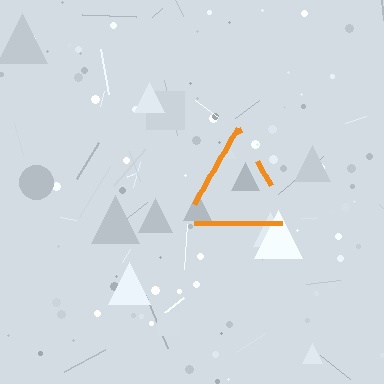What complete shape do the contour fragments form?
The contour fragments form a triangle.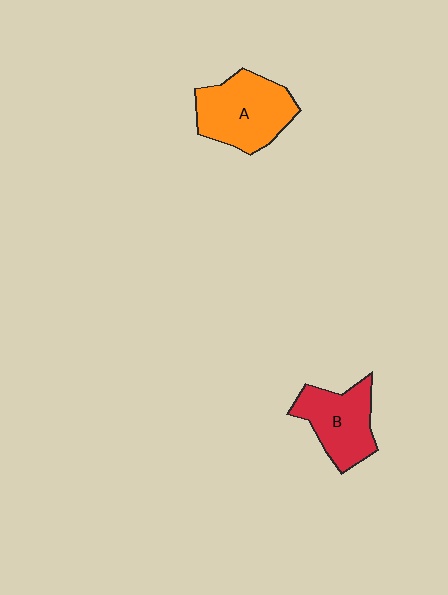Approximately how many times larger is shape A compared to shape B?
Approximately 1.2 times.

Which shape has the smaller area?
Shape B (red).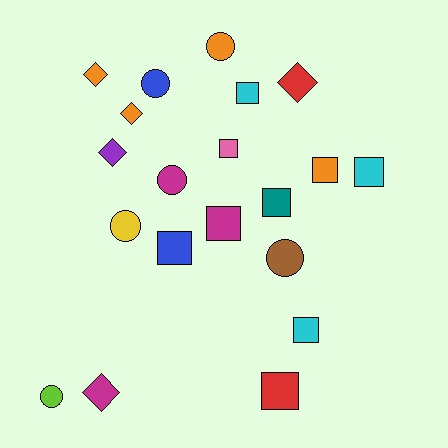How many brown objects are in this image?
There is 1 brown object.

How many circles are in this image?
There are 6 circles.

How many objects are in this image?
There are 20 objects.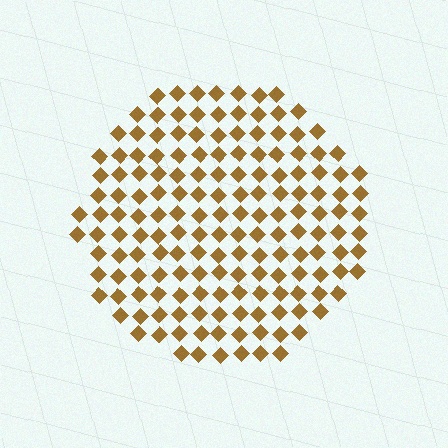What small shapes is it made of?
It is made of small diamonds.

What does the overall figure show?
The overall figure shows a circle.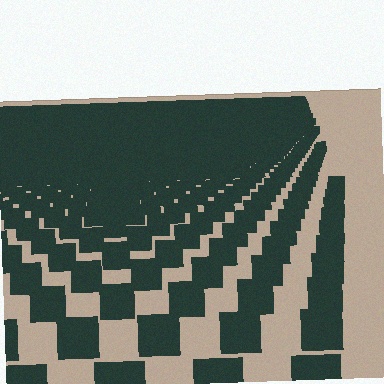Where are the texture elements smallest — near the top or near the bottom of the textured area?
Near the top.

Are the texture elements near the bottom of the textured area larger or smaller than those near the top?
Larger. Near the bottom, elements are closer to the viewer and appear at a bigger on-screen size.